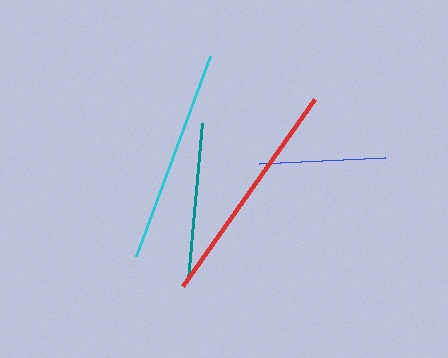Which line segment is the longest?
The red line is the longest at approximately 229 pixels.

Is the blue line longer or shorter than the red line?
The red line is longer than the blue line.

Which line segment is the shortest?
The blue line is the shortest at approximately 126 pixels.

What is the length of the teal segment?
The teal segment is approximately 156 pixels long.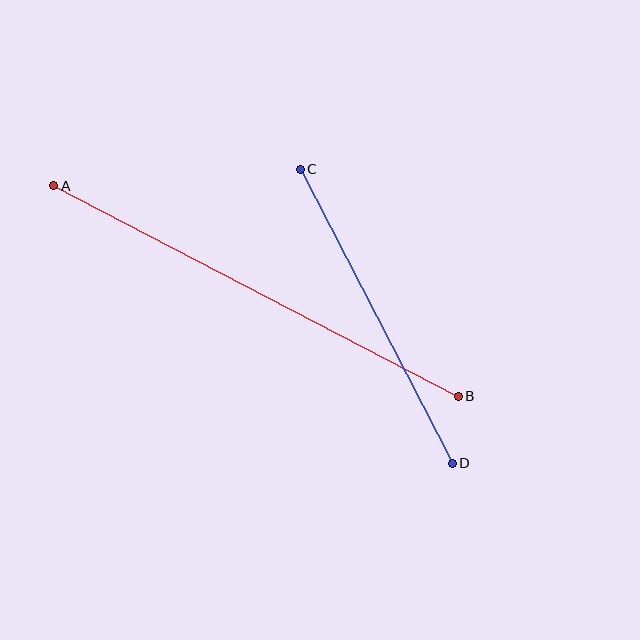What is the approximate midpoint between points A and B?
The midpoint is at approximately (256, 291) pixels.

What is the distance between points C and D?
The distance is approximately 331 pixels.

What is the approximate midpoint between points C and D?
The midpoint is at approximately (376, 316) pixels.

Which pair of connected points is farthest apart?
Points A and B are farthest apart.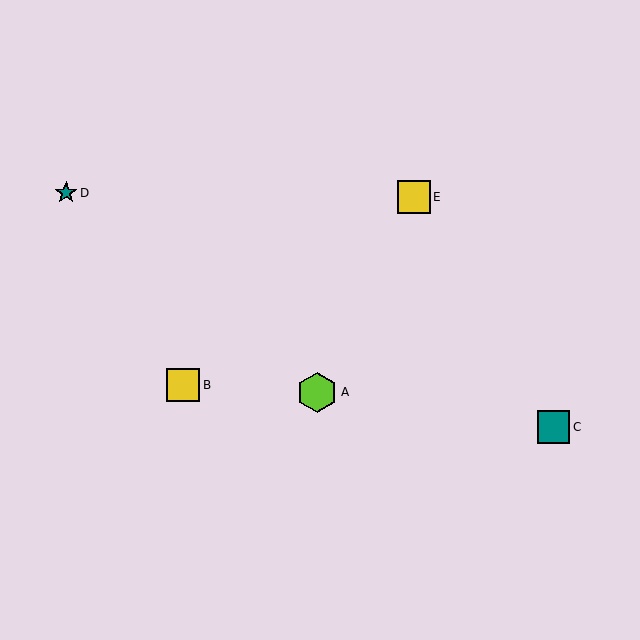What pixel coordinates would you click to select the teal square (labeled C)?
Click at (554, 427) to select the teal square C.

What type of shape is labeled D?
Shape D is a teal star.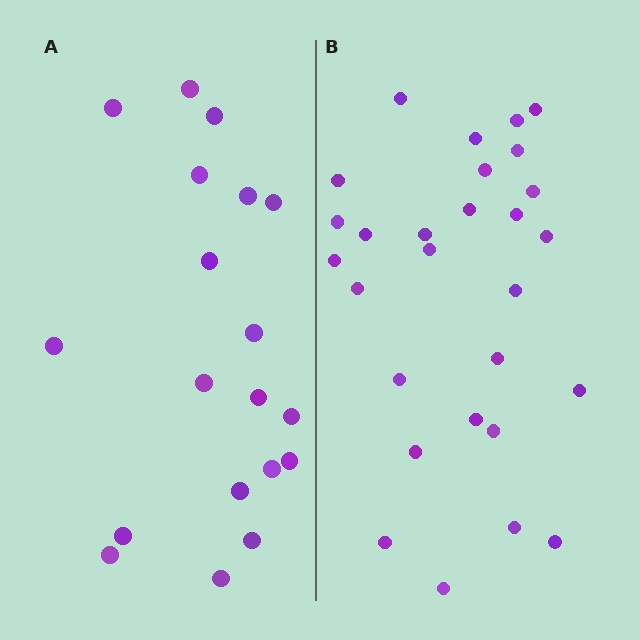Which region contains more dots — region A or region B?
Region B (the right region) has more dots.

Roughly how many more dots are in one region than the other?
Region B has roughly 8 or so more dots than region A.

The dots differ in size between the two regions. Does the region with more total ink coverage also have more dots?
No. Region A has more total ink coverage because its dots are larger, but region B actually contains more individual dots. Total area can be misleading — the number of items is what matters here.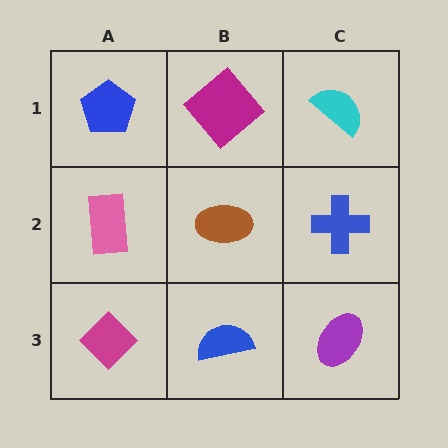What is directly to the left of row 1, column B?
A blue pentagon.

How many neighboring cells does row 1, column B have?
3.